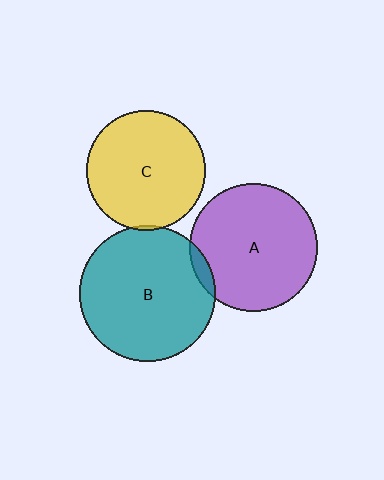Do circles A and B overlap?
Yes.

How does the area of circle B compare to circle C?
Approximately 1.3 times.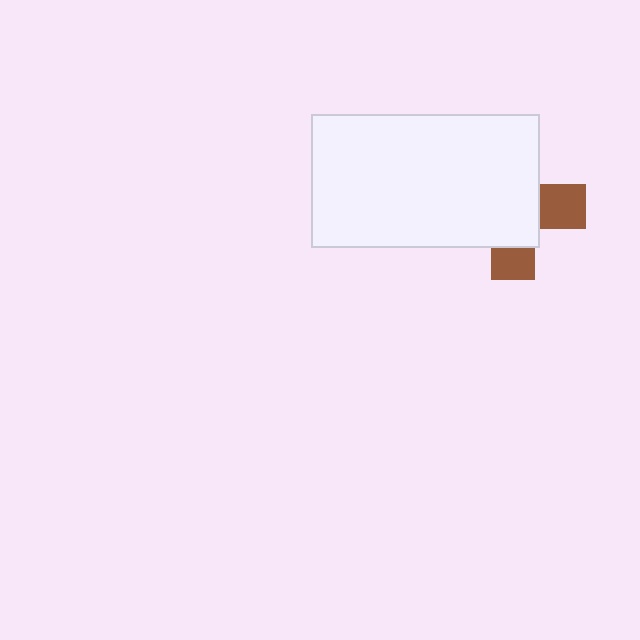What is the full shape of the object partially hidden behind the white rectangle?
The partially hidden object is a brown cross.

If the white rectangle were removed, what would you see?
You would see the complete brown cross.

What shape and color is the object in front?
The object in front is a white rectangle.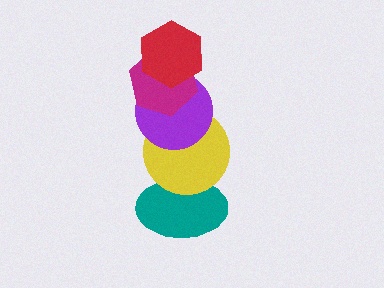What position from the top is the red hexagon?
The red hexagon is 1st from the top.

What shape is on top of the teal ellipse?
The yellow circle is on top of the teal ellipse.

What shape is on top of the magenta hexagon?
The red hexagon is on top of the magenta hexagon.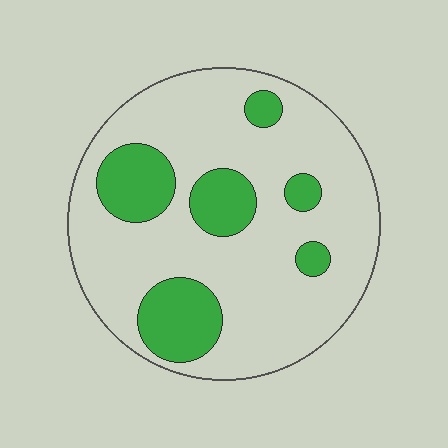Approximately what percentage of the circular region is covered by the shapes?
Approximately 25%.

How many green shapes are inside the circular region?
6.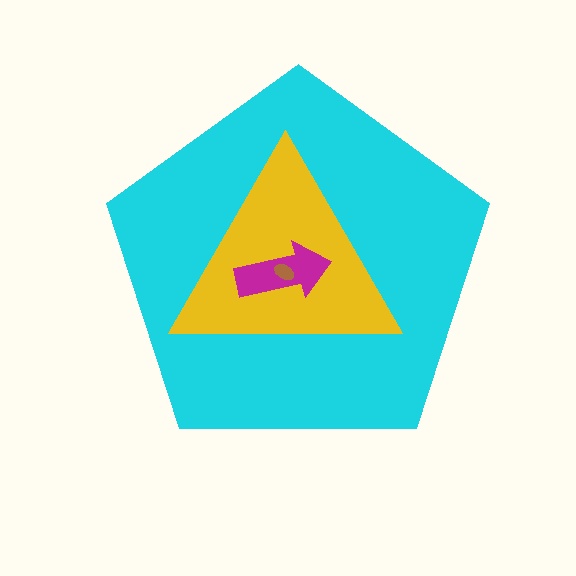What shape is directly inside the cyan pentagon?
The yellow triangle.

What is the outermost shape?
The cyan pentagon.